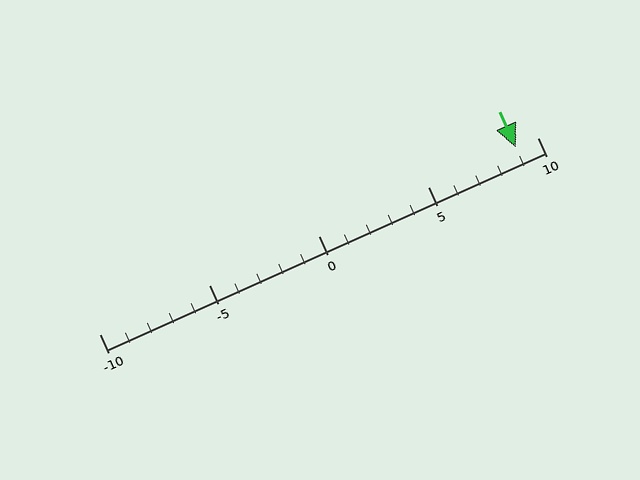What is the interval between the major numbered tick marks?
The major tick marks are spaced 5 units apart.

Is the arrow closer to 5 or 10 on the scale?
The arrow is closer to 10.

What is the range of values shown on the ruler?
The ruler shows values from -10 to 10.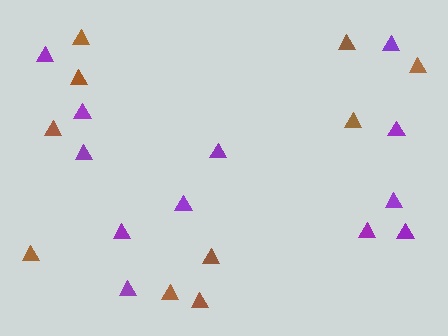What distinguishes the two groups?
There are 2 groups: one group of purple triangles (12) and one group of brown triangles (10).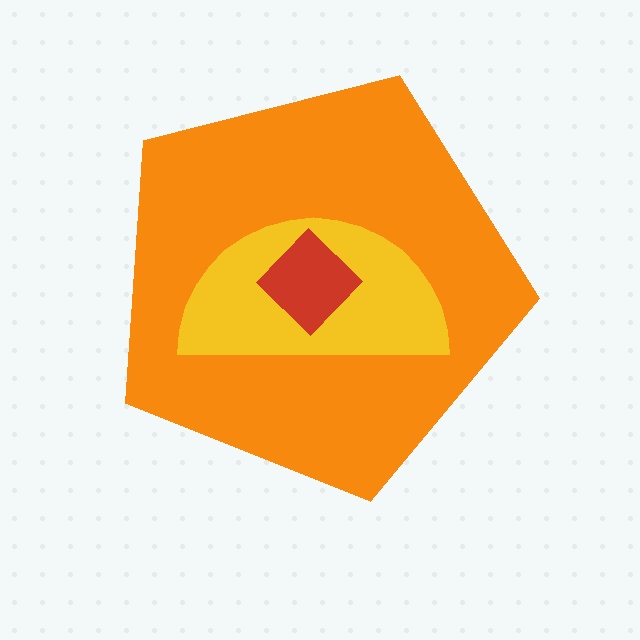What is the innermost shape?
The red diamond.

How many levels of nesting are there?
3.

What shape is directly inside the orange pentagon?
The yellow semicircle.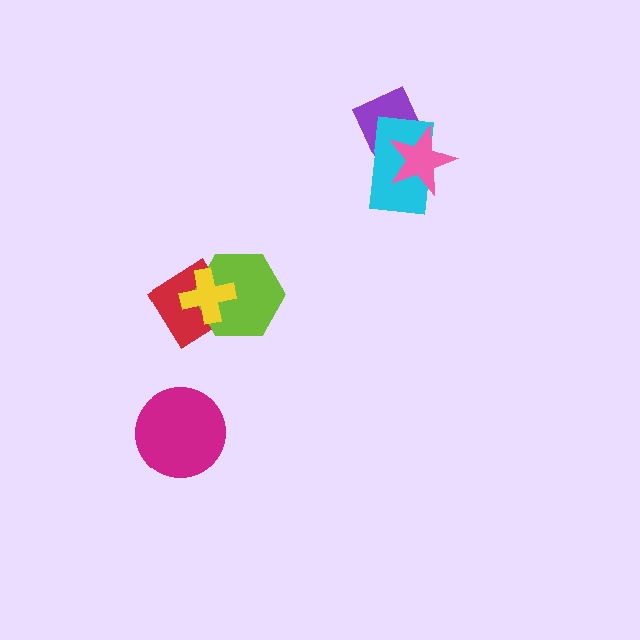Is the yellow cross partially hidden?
No, no other shape covers it.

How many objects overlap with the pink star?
2 objects overlap with the pink star.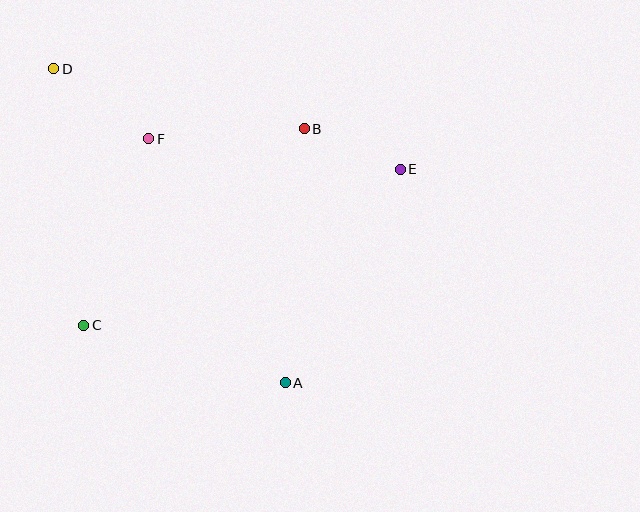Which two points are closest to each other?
Points B and E are closest to each other.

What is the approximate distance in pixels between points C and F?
The distance between C and F is approximately 198 pixels.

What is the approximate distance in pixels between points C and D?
The distance between C and D is approximately 258 pixels.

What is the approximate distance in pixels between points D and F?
The distance between D and F is approximately 118 pixels.